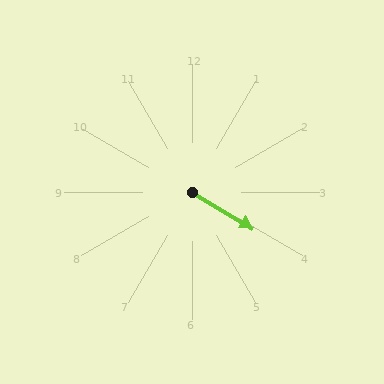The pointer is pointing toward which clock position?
Roughly 4 o'clock.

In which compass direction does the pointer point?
Southeast.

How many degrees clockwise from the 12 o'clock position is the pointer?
Approximately 121 degrees.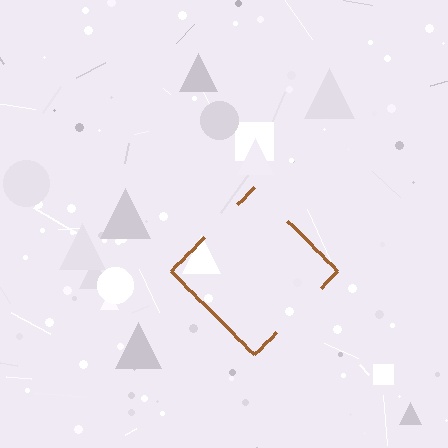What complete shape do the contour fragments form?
The contour fragments form a diamond.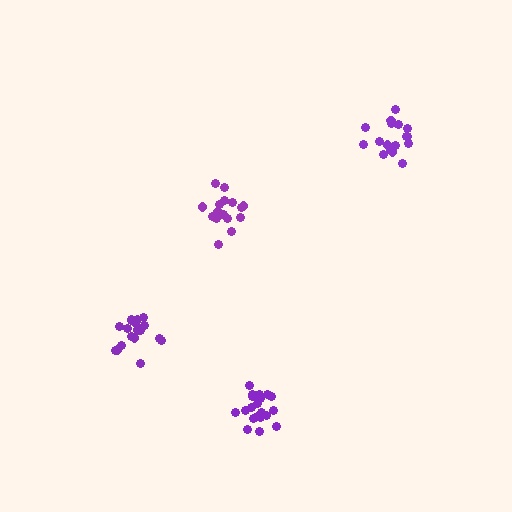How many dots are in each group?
Group 1: 19 dots, Group 2: 20 dots, Group 3: 19 dots, Group 4: 17 dots (75 total).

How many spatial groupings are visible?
There are 4 spatial groupings.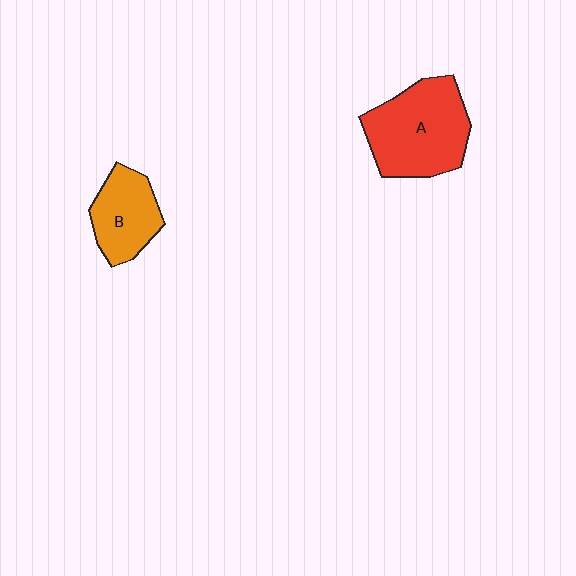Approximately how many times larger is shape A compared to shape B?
Approximately 1.6 times.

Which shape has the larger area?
Shape A (red).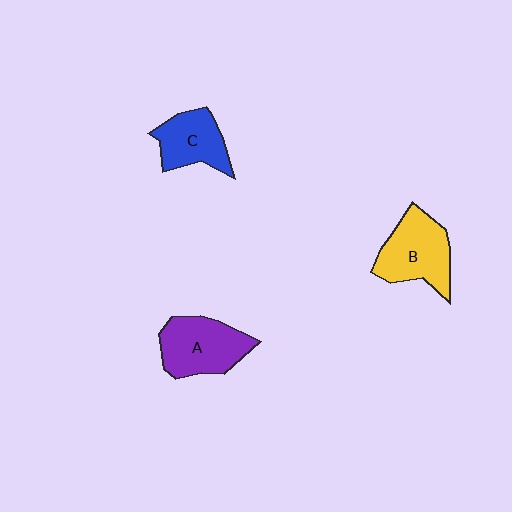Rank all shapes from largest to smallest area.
From largest to smallest: B (yellow), A (purple), C (blue).